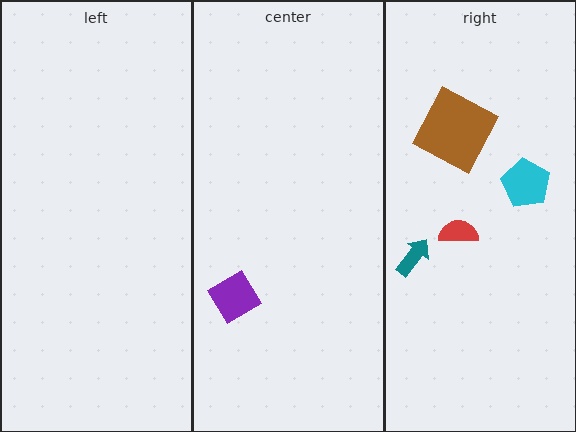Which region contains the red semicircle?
The right region.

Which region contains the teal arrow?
The right region.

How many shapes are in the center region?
1.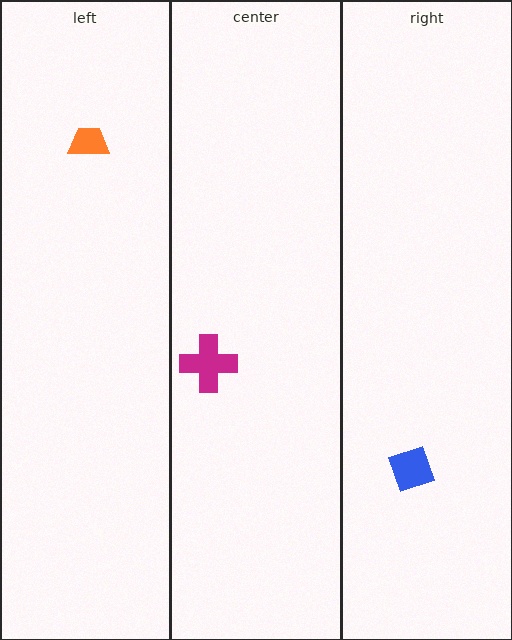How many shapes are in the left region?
1.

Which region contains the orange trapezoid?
The left region.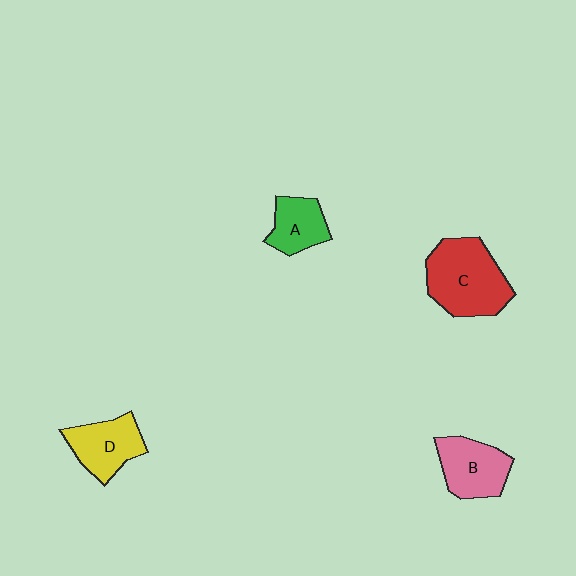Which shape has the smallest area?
Shape A (green).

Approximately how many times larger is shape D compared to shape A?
Approximately 1.3 times.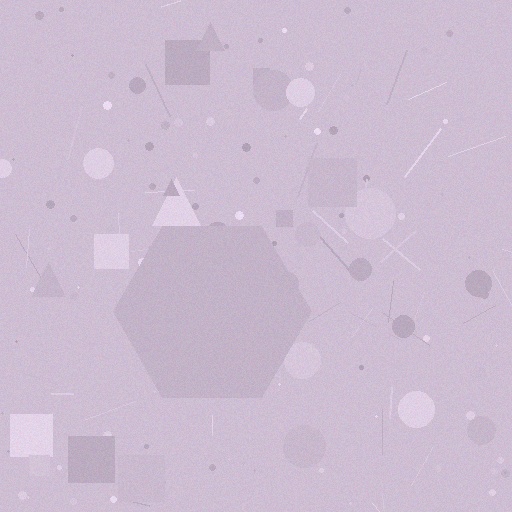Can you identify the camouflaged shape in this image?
The camouflaged shape is a hexagon.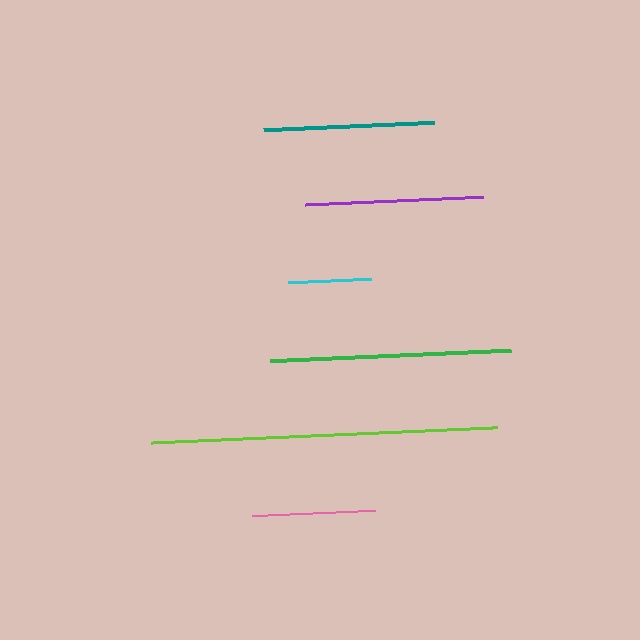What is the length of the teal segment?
The teal segment is approximately 171 pixels long.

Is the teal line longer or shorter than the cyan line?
The teal line is longer than the cyan line.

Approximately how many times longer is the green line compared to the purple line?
The green line is approximately 1.4 times the length of the purple line.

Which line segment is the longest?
The lime line is the longest at approximately 346 pixels.